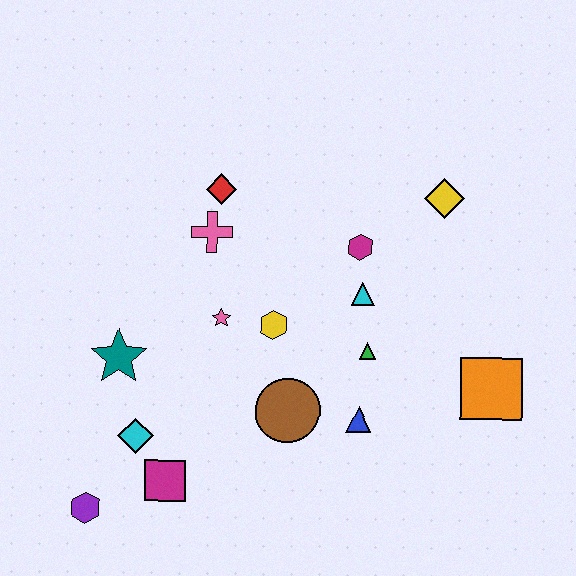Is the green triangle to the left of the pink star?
No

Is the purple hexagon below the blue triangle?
Yes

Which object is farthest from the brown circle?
The yellow diamond is farthest from the brown circle.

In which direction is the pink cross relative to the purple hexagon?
The pink cross is above the purple hexagon.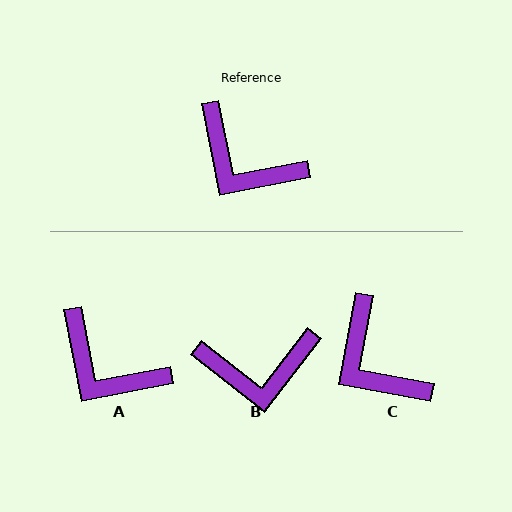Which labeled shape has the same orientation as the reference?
A.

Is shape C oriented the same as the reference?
No, it is off by about 22 degrees.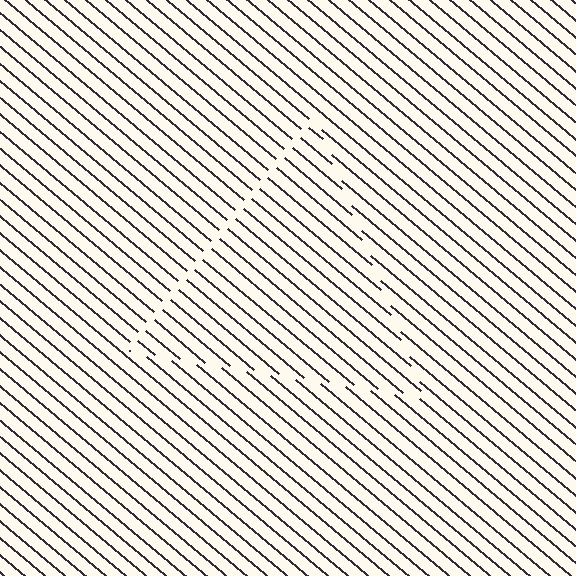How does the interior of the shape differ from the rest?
The interior of the shape contains the same grating, shifted by half a period — the contour is defined by the phase discontinuity where line-ends from the inner and outer gratings abut.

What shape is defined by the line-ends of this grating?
An illusory triangle. The interior of the shape contains the same grating, shifted by half a period — the contour is defined by the phase discontinuity where line-ends from the inner and outer gratings abut.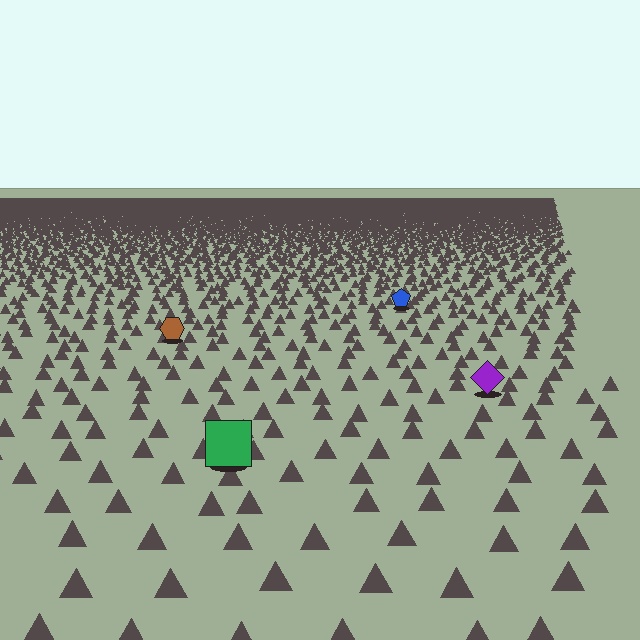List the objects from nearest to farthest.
From nearest to farthest: the green square, the purple diamond, the brown hexagon, the blue pentagon.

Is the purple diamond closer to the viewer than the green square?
No. The green square is closer — you can tell from the texture gradient: the ground texture is coarser near it.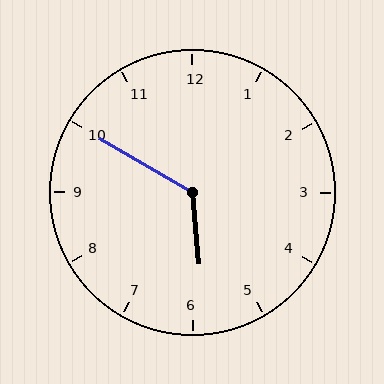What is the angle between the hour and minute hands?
Approximately 125 degrees.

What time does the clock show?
5:50.